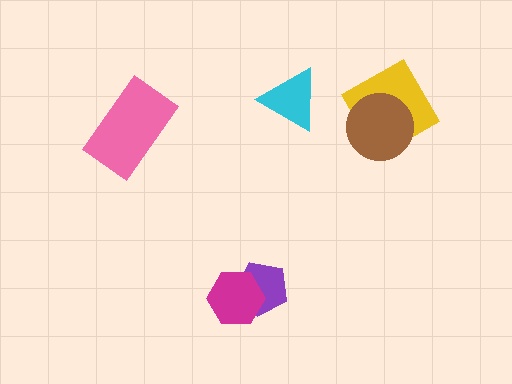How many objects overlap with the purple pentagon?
1 object overlaps with the purple pentagon.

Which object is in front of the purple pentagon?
The magenta hexagon is in front of the purple pentagon.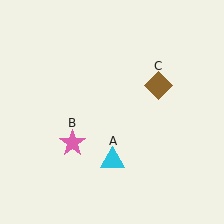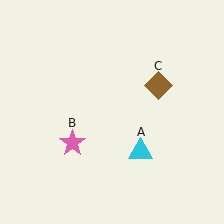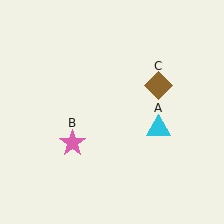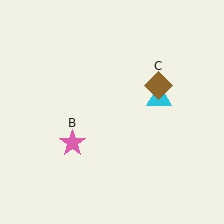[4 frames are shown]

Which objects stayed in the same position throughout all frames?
Pink star (object B) and brown diamond (object C) remained stationary.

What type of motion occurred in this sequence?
The cyan triangle (object A) rotated counterclockwise around the center of the scene.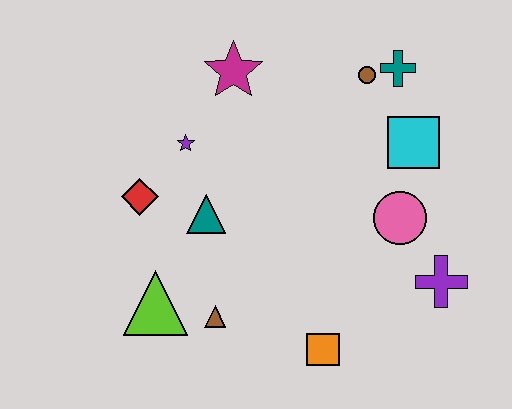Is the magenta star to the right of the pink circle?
No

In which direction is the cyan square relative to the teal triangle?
The cyan square is to the right of the teal triangle.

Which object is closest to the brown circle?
The teal cross is closest to the brown circle.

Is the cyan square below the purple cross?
No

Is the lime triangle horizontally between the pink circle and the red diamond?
Yes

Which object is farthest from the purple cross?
The red diamond is farthest from the purple cross.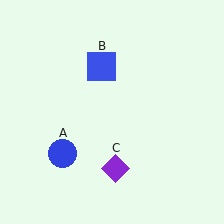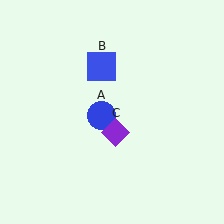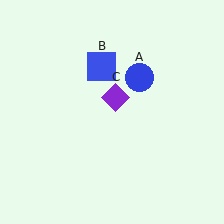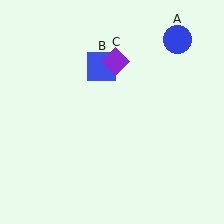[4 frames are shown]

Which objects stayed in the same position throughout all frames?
Blue square (object B) remained stationary.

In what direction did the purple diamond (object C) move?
The purple diamond (object C) moved up.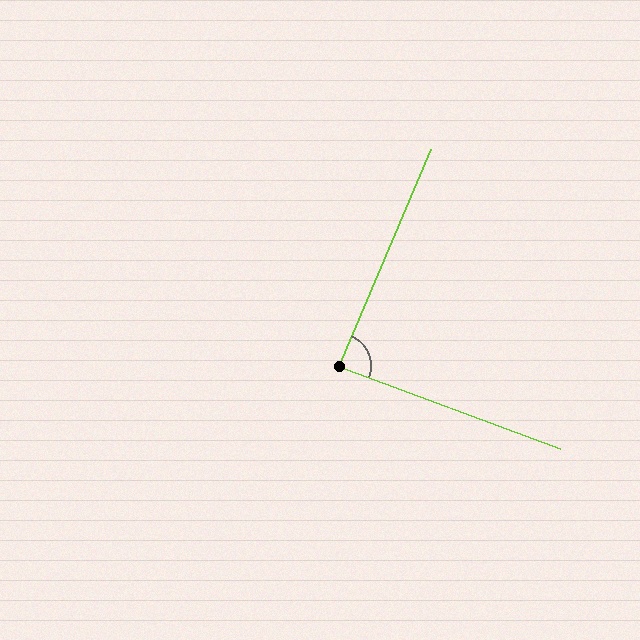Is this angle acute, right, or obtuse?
It is approximately a right angle.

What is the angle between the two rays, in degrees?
Approximately 87 degrees.